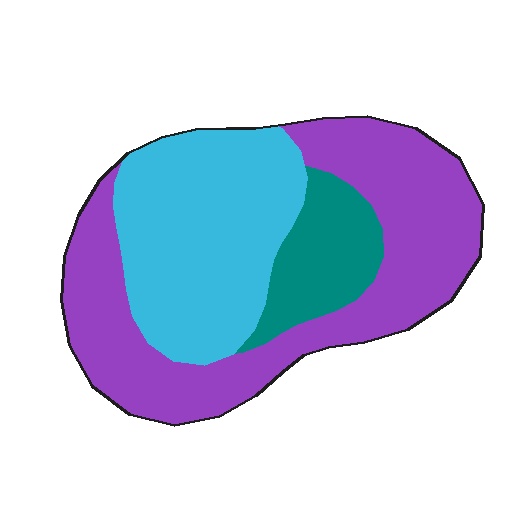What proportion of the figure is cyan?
Cyan takes up about three eighths (3/8) of the figure.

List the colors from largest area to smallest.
From largest to smallest: purple, cyan, teal.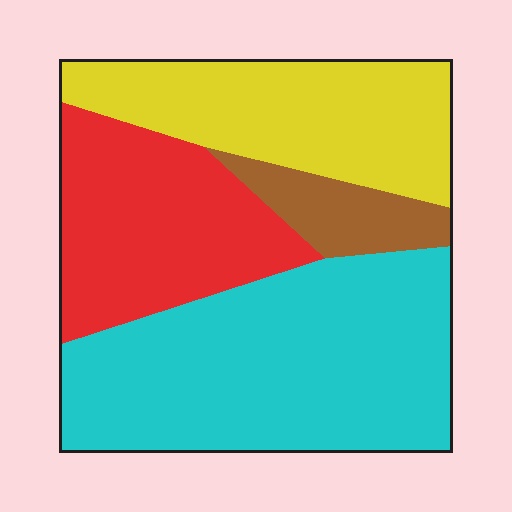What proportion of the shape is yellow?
Yellow covers about 25% of the shape.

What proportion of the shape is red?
Red takes up less than a quarter of the shape.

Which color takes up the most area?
Cyan, at roughly 45%.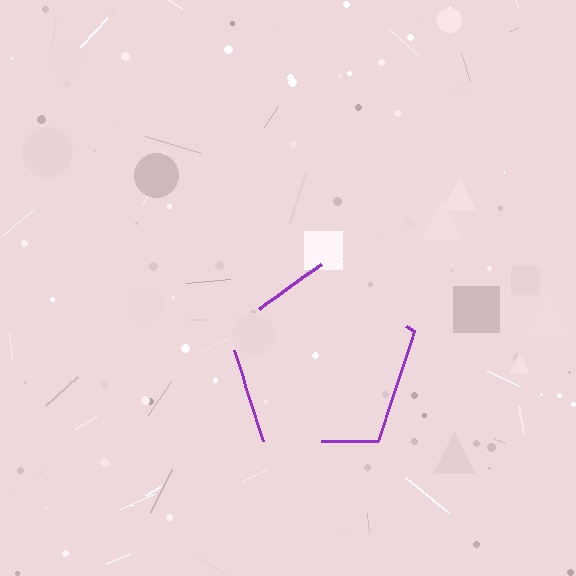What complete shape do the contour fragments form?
The contour fragments form a pentagon.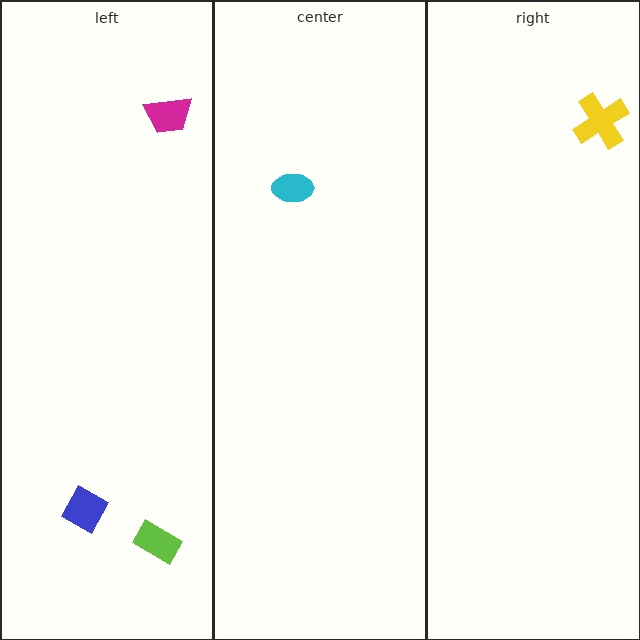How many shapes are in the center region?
1.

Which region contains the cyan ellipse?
The center region.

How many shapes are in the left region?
3.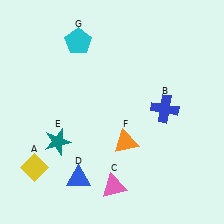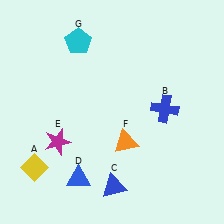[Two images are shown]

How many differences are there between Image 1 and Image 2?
There are 2 differences between the two images.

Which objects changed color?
C changed from pink to blue. E changed from teal to magenta.